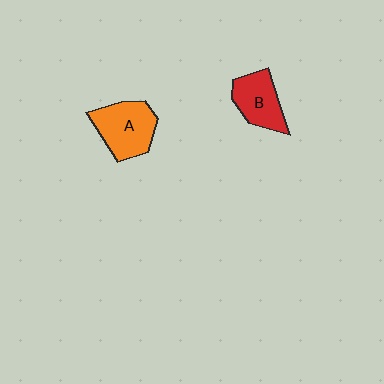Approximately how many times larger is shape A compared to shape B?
Approximately 1.2 times.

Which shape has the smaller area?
Shape B (red).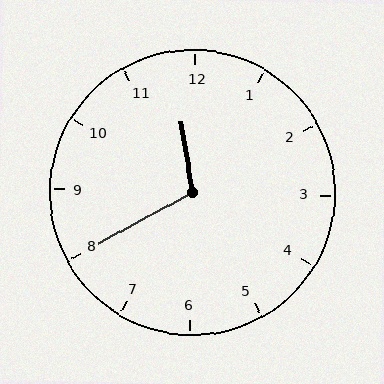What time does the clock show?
11:40.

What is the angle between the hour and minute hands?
Approximately 110 degrees.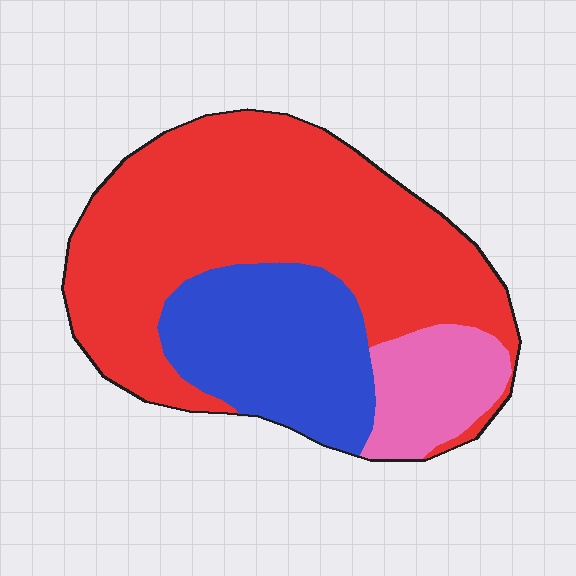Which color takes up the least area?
Pink, at roughly 15%.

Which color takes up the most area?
Red, at roughly 60%.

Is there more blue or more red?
Red.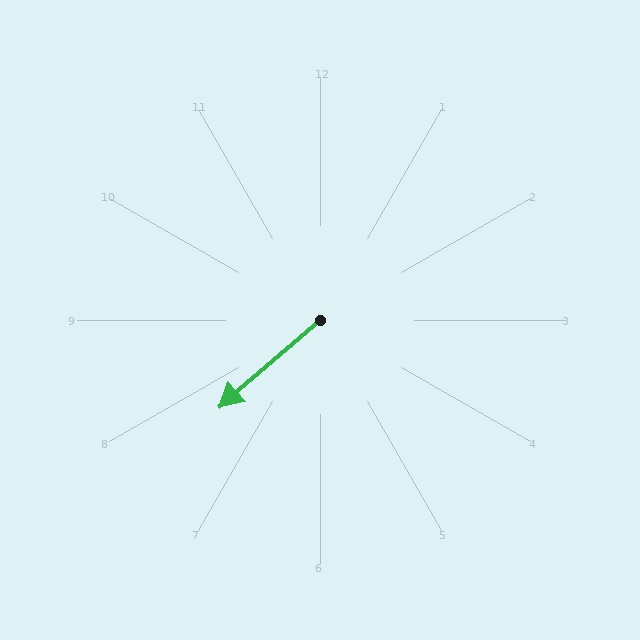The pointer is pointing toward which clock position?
Roughly 8 o'clock.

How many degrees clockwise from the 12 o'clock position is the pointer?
Approximately 229 degrees.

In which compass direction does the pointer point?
Southwest.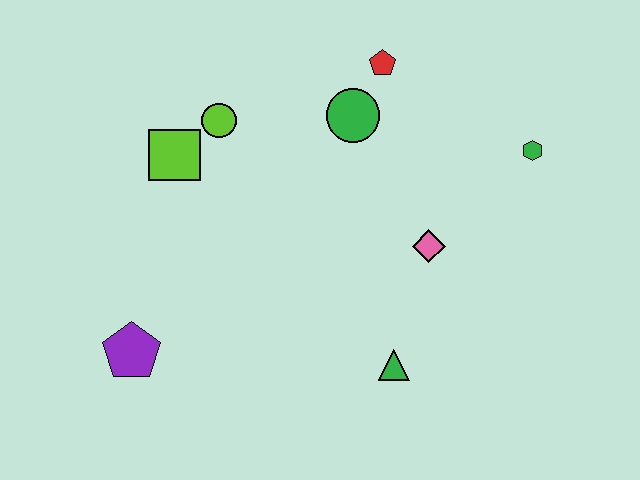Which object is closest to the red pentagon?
The green circle is closest to the red pentagon.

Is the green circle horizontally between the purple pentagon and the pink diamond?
Yes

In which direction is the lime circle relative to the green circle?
The lime circle is to the left of the green circle.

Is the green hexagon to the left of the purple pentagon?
No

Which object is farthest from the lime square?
The green hexagon is farthest from the lime square.